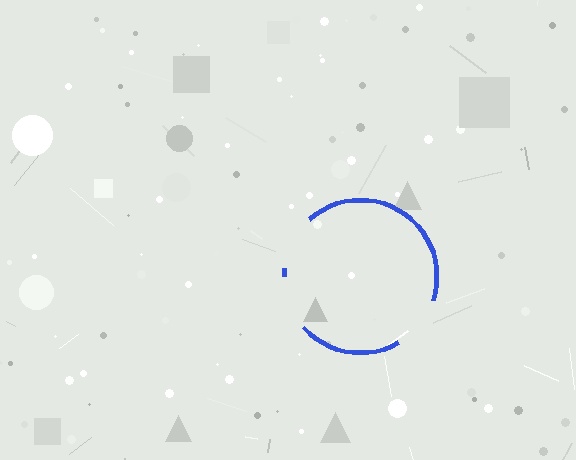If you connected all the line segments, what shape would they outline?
They would outline a circle.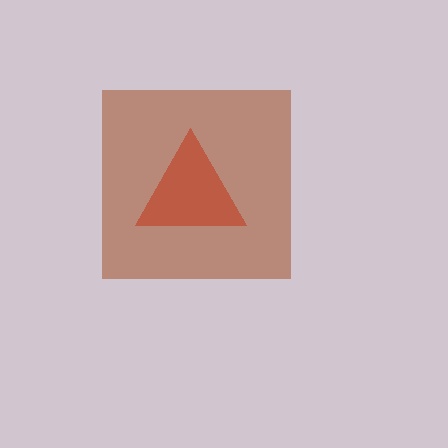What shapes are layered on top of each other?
The layered shapes are: a red triangle, a brown square.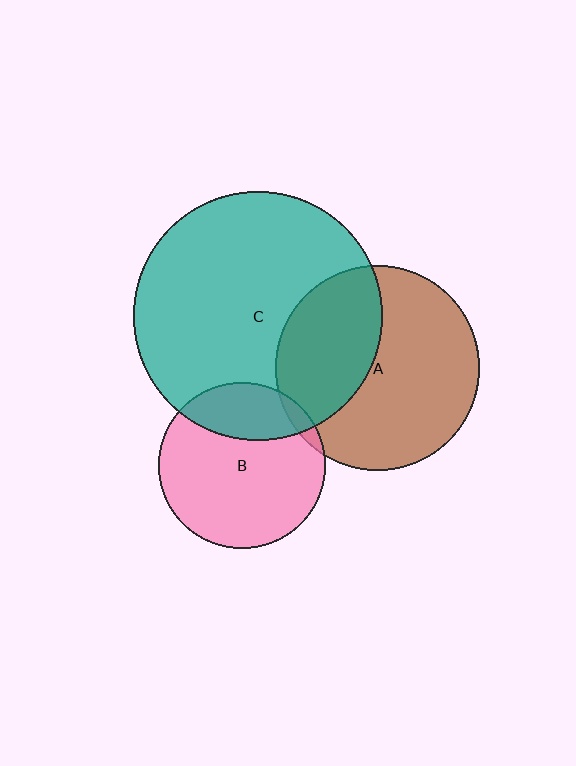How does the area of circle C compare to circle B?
Approximately 2.2 times.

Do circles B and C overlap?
Yes.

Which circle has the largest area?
Circle C (teal).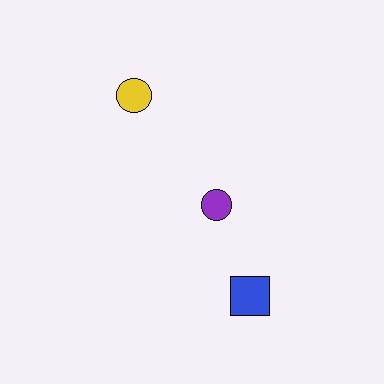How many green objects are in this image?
There are no green objects.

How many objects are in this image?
There are 3 objects.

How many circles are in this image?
There are 2 circles.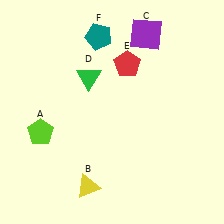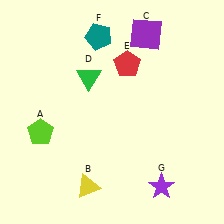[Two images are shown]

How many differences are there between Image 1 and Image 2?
There is 1 difference between the two images.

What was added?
A purple star (G) was added in Image 2.